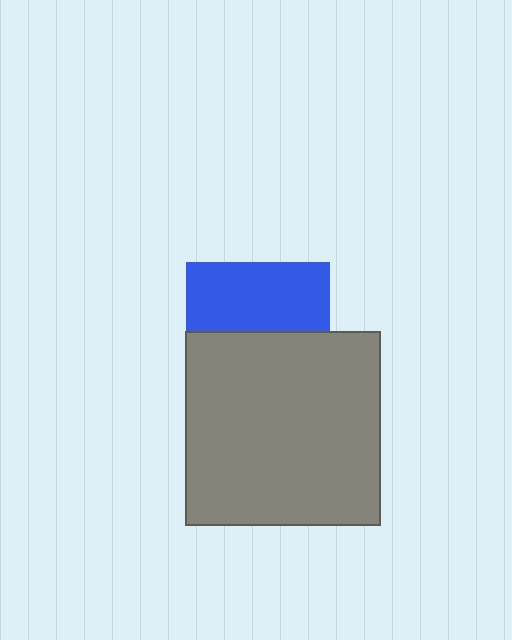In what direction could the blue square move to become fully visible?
The blue square could move up. That would shift it out from behind the gray square entirely.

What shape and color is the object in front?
The object in front is a gray square.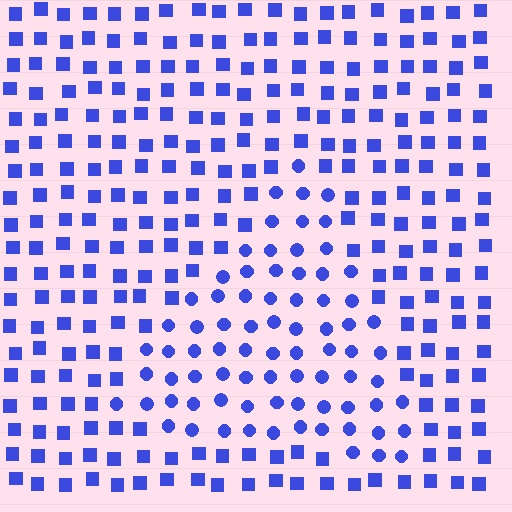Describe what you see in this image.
The image is filled with small blue elements arranged in a uniform grid. A triangle-shaped region contains circles, while the surrounding area contains squares. The boundary is defined purely by the change in element shape.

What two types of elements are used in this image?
The image uses circles inside the triangle region and squares outside it.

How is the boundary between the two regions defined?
The boundary is defined by a change in element shape: circles inside vs. squares outside. All elements share the same color and spacing.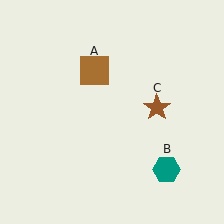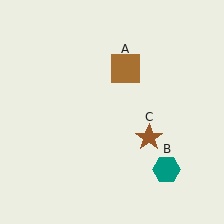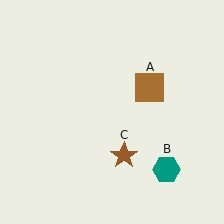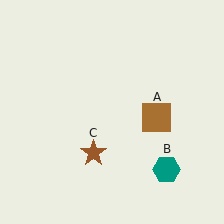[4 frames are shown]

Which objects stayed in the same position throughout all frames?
Teal hexagon (object B) remained stationary.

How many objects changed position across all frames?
2 objects changed position: brown square (object A), brown star (object C).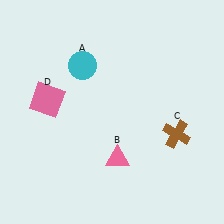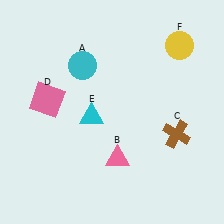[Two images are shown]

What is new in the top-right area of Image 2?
A yellow circle (F) was added in the top-right area of Image 2.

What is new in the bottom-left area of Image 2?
A cyan triangle (E) was added in the bottom-left area of Image 2.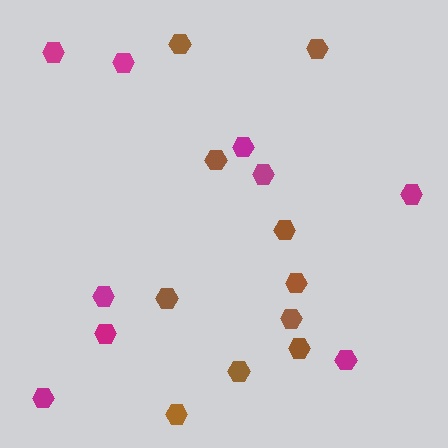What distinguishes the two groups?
There are 2 groups: one group of brown hexagons (10) and one group of magenta hexagons (9).